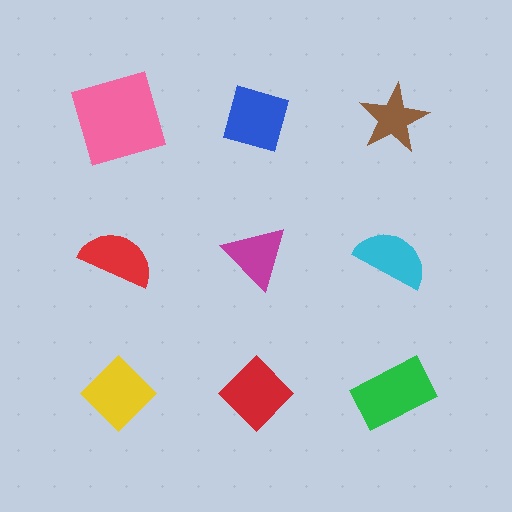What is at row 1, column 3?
A brown star.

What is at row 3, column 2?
A red diamond.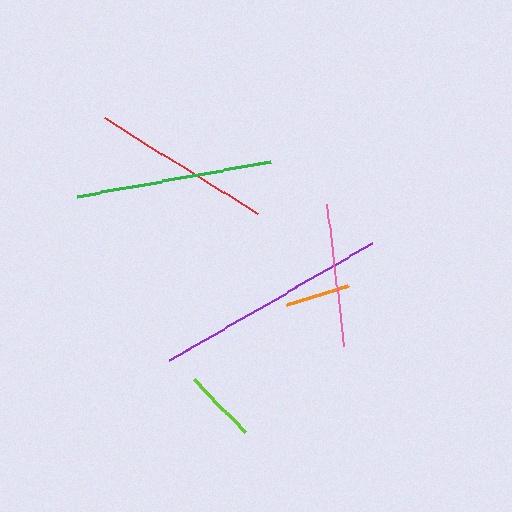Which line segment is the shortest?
The orange line is the shortest at approximately 65 pixels.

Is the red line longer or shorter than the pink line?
The red line is longer than the pink line.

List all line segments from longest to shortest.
From longest to shortest: purple, green, red, pink, lime, orange.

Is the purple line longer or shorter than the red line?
The purple line is longer than the red line.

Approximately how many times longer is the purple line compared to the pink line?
The purple line is approximately 1.6 times the length of the pink line.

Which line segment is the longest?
The purple line is the longest at approximately 234 pixels.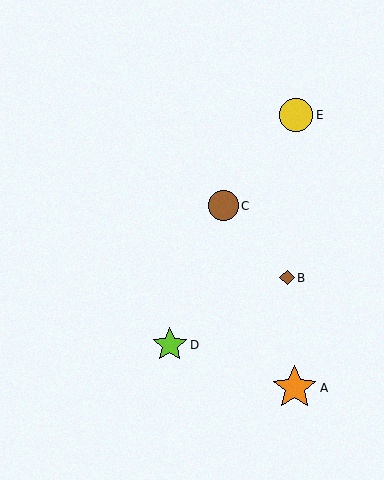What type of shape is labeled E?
Shape E is a yellow circle.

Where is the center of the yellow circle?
The center of the yellow circle is at (296, 115).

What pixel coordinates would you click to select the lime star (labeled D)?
Click at (170, 345) to select the lime star D.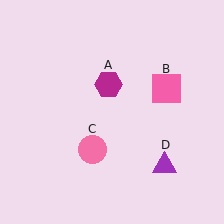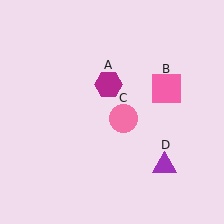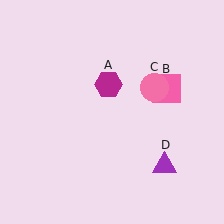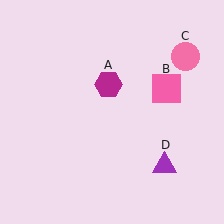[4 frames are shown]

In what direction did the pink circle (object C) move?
The pink circle (object C) moved up and to the right.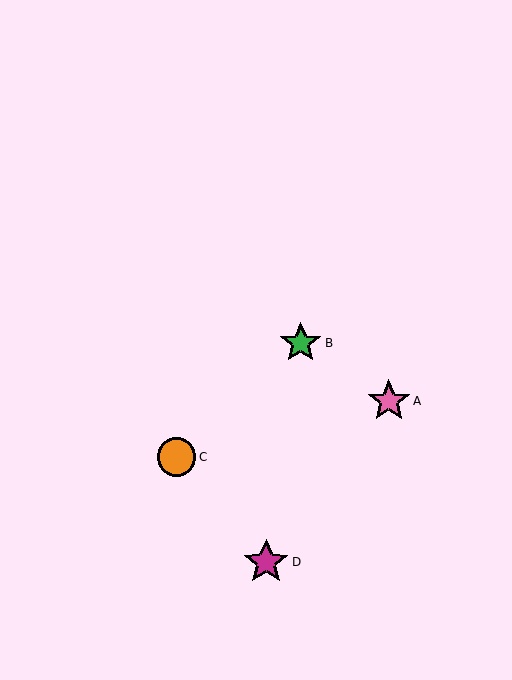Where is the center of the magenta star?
The center of the magenta star is at (266, 562).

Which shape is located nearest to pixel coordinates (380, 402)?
The pink star (labeled A) at (389, 401) is nearest to that location.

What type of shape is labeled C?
Shape C is an orange circle.